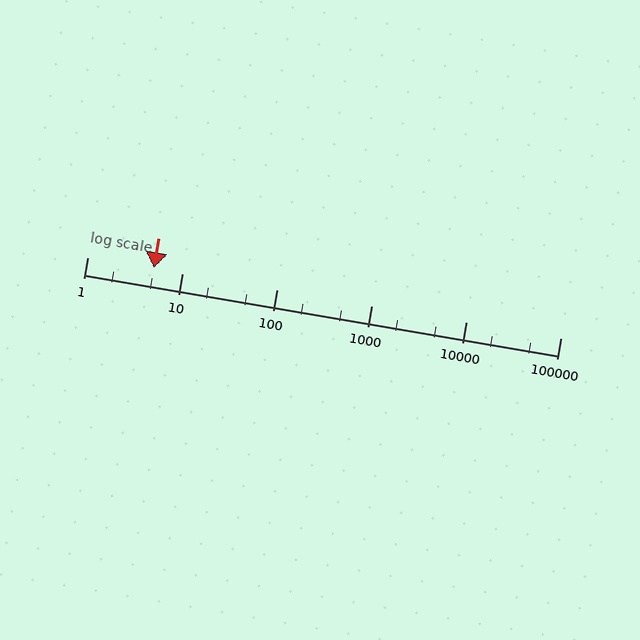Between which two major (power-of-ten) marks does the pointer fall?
The pointer is between 1 and 10.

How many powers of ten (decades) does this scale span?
The scale spans 5 decades, from 1 to 100000.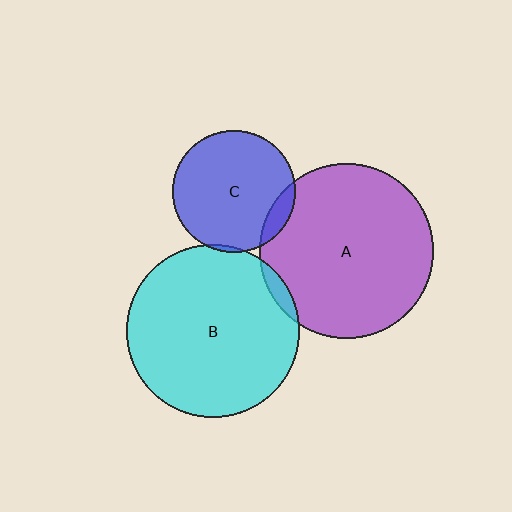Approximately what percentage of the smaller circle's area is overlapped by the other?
Approximately 10%.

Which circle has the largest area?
Circle A (purple).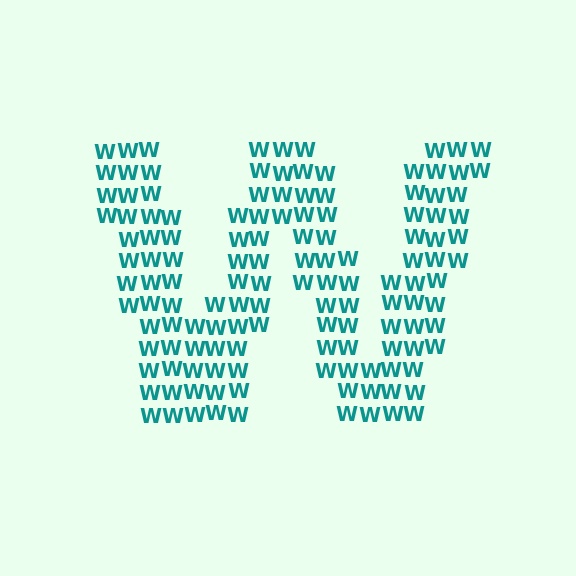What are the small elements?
The small elements are letter W's.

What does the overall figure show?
The overall figure shows the letter W.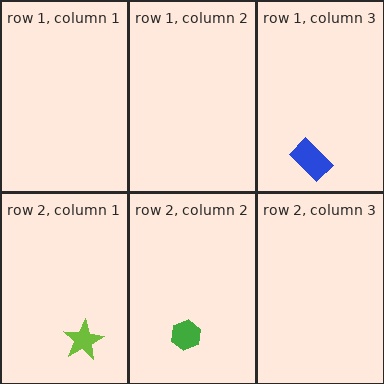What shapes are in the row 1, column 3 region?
The blue rectangle.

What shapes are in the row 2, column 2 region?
The green hexagon.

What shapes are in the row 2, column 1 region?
The lime star.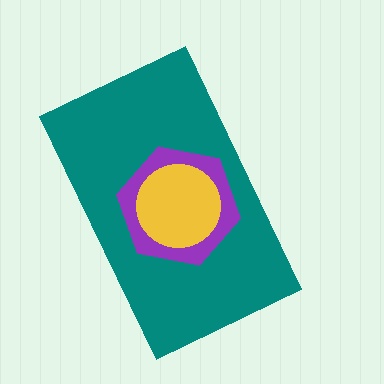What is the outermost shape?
The teal rectangle.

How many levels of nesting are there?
3.